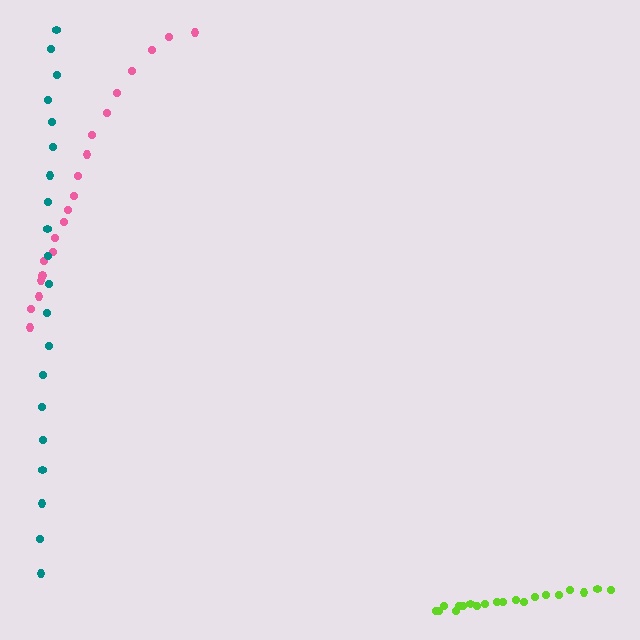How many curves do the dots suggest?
There are 3 distinct paths.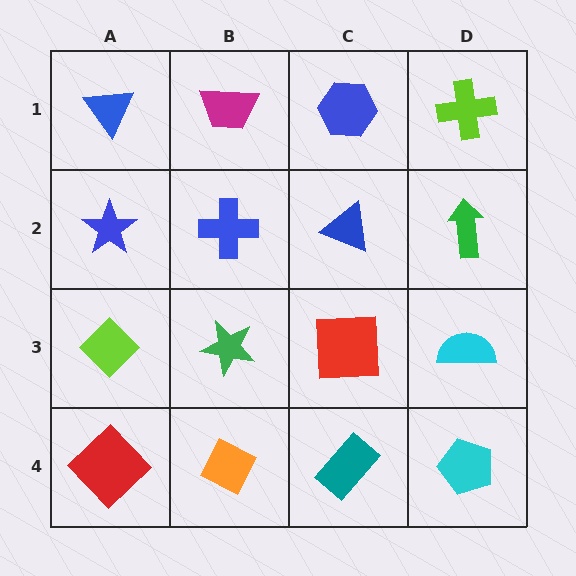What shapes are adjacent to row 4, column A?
A lime diamond (row 3, column A), an orange diamond (row 4, column B).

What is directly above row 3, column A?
A blue star.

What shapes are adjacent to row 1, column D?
A green arrow (row 2, column D), a blue hexagon (row 1, column C).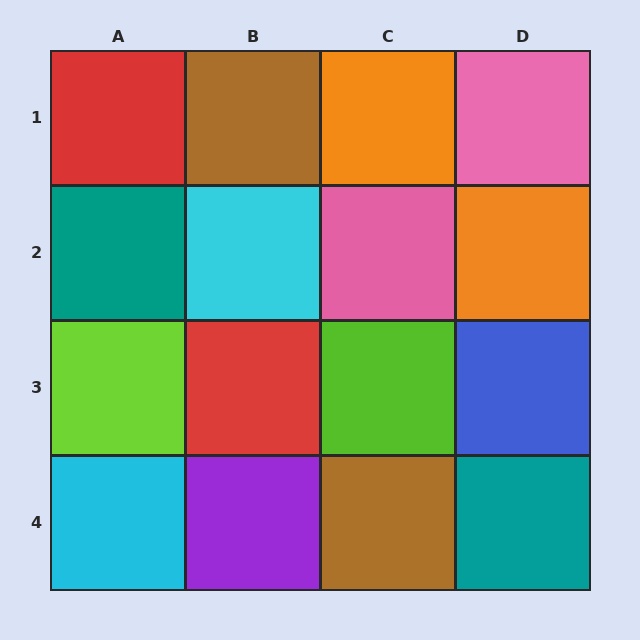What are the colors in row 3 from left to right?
Lime, red, lime, blue.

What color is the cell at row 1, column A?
Red.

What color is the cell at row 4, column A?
Cyan.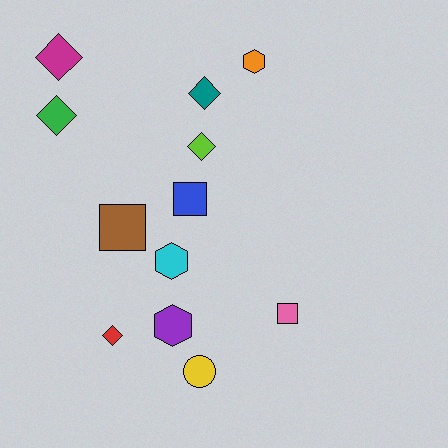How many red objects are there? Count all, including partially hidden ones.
There is 1 red object.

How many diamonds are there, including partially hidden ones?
There are 5 diamonds.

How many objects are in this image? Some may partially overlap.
There are 12 objects.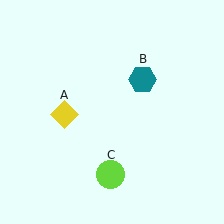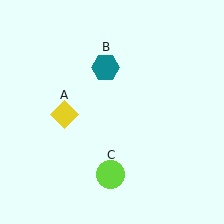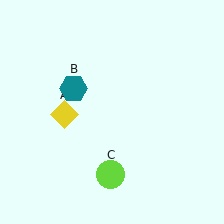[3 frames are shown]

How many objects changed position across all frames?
1 object changed position: teal hexagon (object B).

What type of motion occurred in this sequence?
The teal hexagon (object B) rotated counterclockwise around the center of the scene.